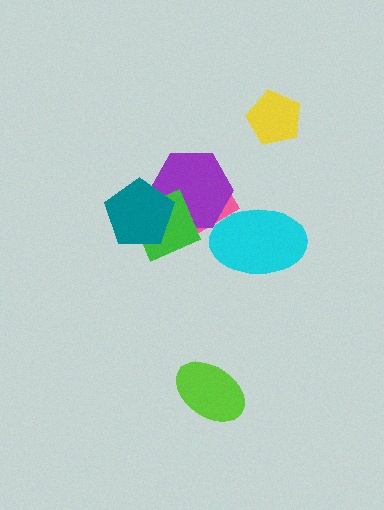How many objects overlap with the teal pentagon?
3 objects overlap with the teal pentagon.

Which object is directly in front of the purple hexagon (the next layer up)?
The green square is directly in front of the purple hexagon.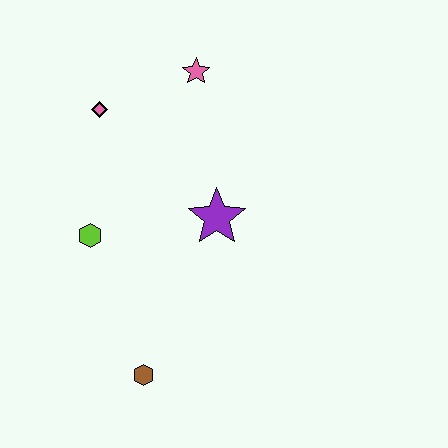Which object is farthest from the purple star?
The brown hexagon is farthest from the purple star.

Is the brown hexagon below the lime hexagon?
Yes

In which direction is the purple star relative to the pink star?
The purple star is below the pink star.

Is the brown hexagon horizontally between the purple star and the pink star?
No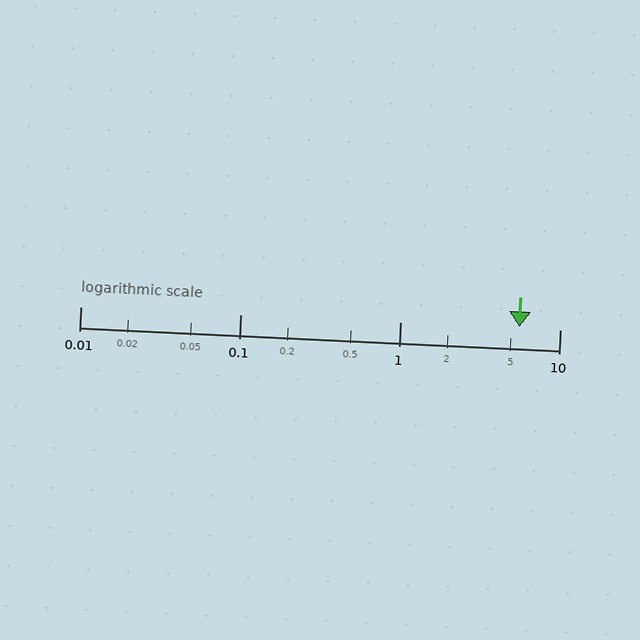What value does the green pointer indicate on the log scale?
The pointer indicates approximately 5.6.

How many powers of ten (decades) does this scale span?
The scale spans 3 decades, from 0.01 to 10.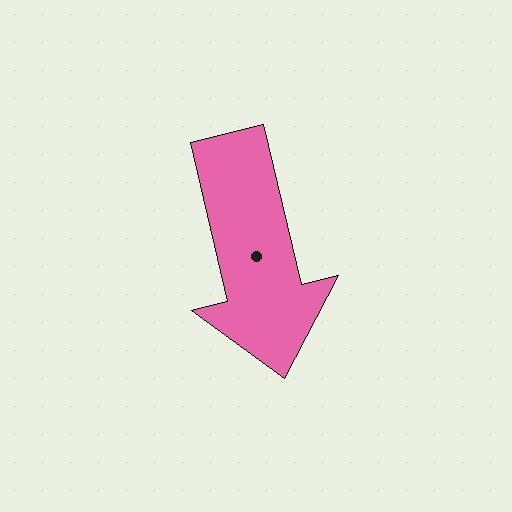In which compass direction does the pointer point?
South.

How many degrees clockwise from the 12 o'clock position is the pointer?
Approximately 167 degrees.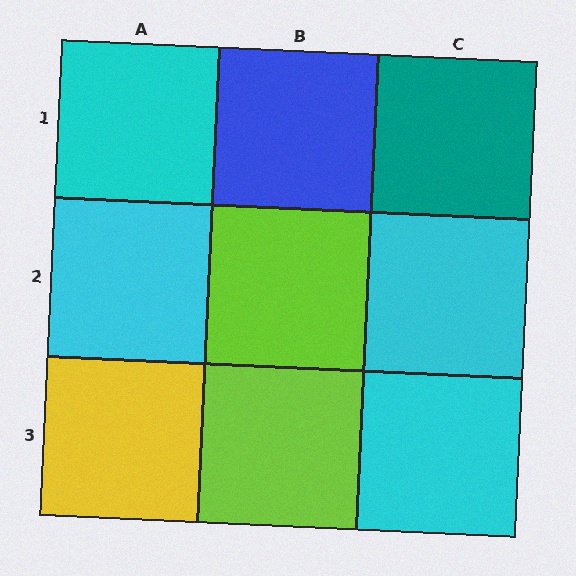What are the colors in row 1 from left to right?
Cyan, blue, teal.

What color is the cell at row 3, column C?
Cyan.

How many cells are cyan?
4 cells are cyan.